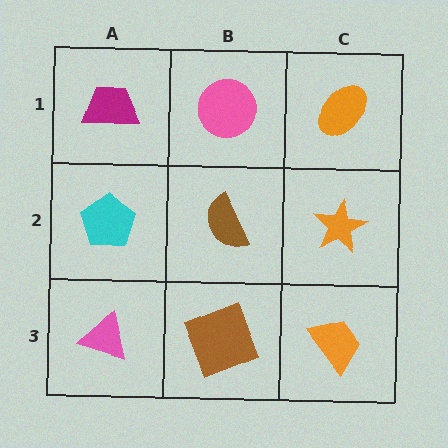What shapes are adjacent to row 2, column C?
An orange ellipse (row 1, column C), an orange trapezoid (row 3, column C), a brown semicircle (row 2, column B).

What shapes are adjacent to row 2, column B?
A pink circle (row 1, column B), a brown square (row 3, column B), a cyan pentagon (row 2, column A), an orange star (row 2, column C).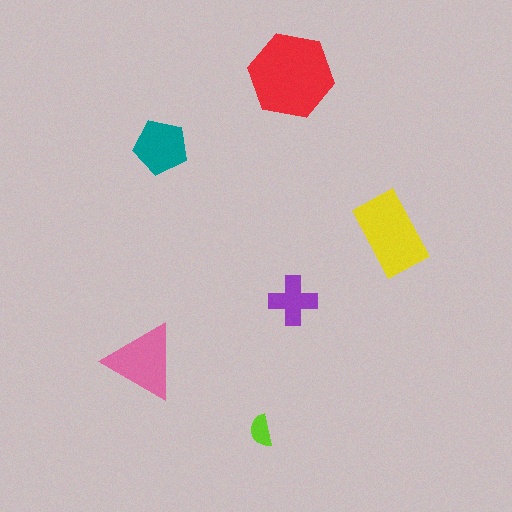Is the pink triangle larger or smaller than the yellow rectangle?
Smaller.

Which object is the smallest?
The lime semicircle.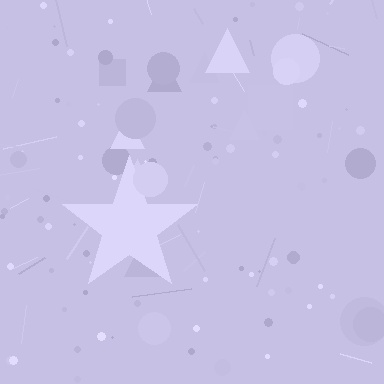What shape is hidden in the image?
A star is hidden in the image.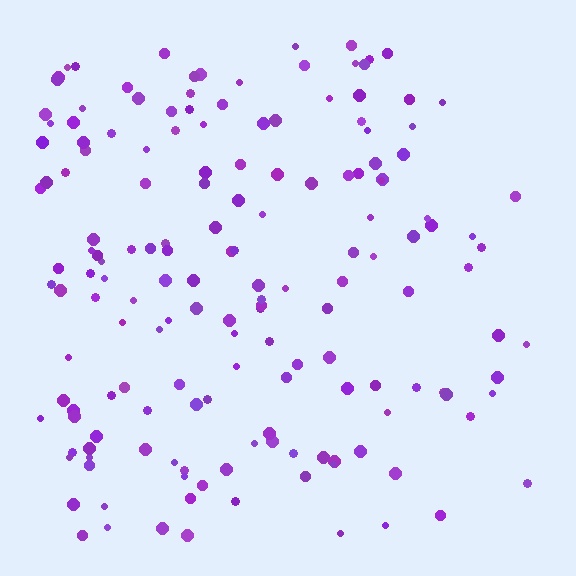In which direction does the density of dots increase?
From right to left, with the left side densest.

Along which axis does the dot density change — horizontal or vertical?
Horizontal.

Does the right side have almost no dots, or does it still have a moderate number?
Still a moderate number, just noticeably fewer than the left.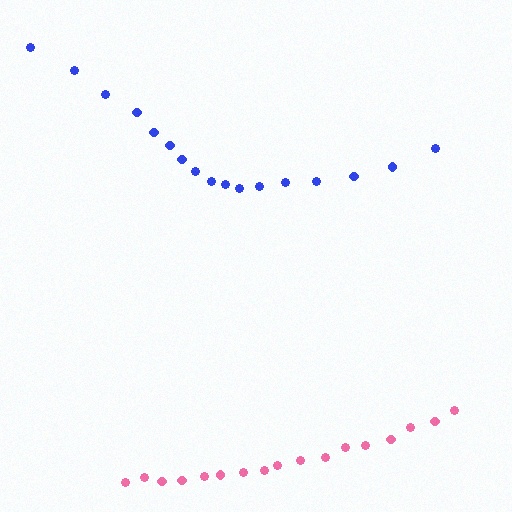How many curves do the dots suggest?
There are 2 distinct paths.